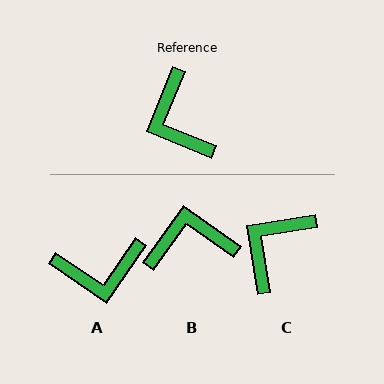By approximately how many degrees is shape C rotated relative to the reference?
Approximately 59 degrees clockwise.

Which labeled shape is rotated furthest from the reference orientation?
B, about 103 degrees away.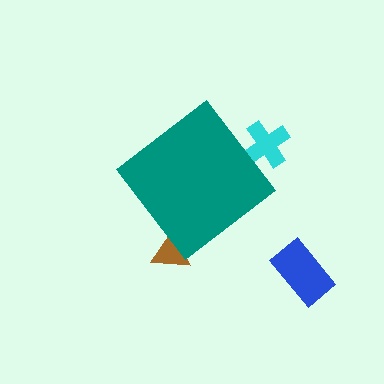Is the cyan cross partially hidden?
Yes, the cyan cross is partially hidden behind the teal diamond.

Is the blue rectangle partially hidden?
No, the blue rectangle is fully visible.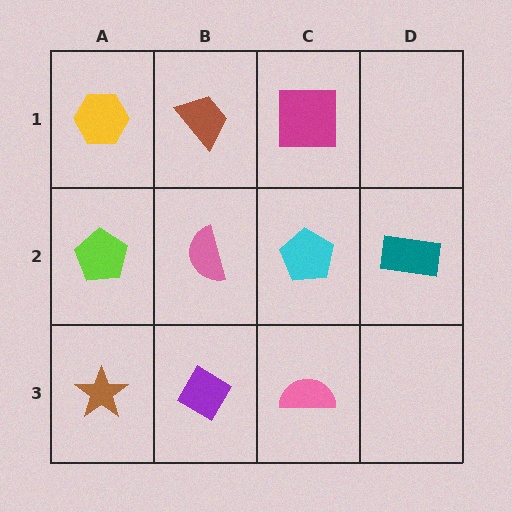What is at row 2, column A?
A lime pentagon.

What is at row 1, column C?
A magenta square.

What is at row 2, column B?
A pink semicircle.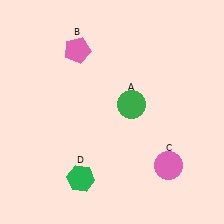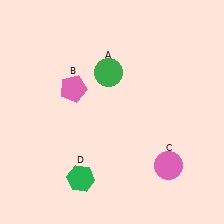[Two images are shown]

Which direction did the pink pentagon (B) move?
The pink pentagon (B) moved down.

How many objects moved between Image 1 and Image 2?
2 objects moved between the two images.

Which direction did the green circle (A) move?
The green circle (A) moved up.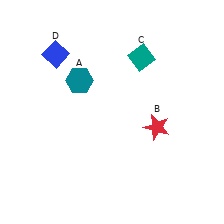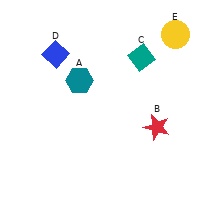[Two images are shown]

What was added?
A yellow circle (E) was added in Image 2.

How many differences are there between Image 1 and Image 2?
There is 1 difference between the two images.